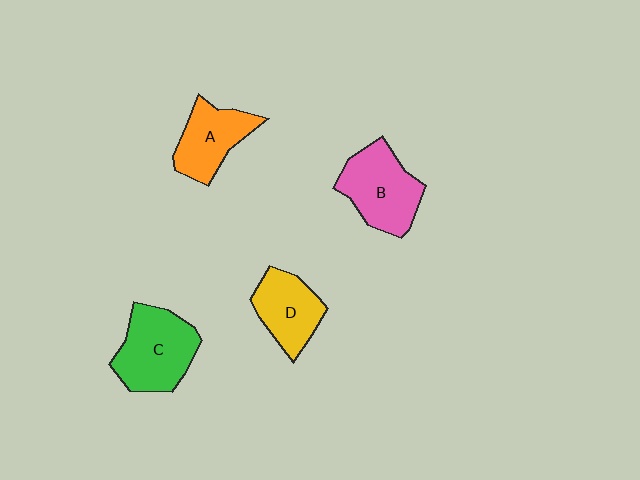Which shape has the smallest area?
Shape D (yellow).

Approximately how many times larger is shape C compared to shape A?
Approximately 1.3 times.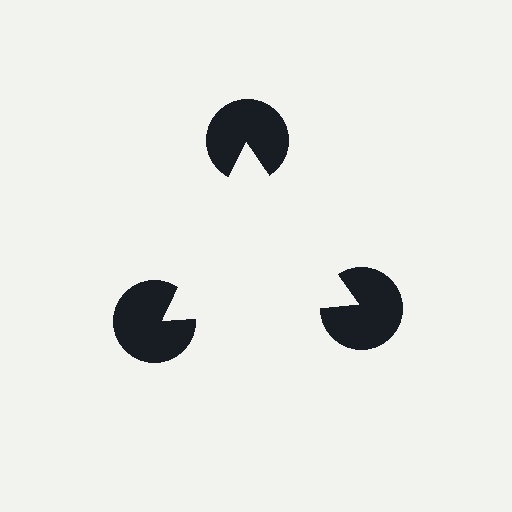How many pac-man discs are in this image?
There are 3 — one at each vertex of the illusory triangle.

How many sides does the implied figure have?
3 sides.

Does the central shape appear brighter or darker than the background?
It typically appears slightly brighter than the background, even though no actual brightness change is drawn.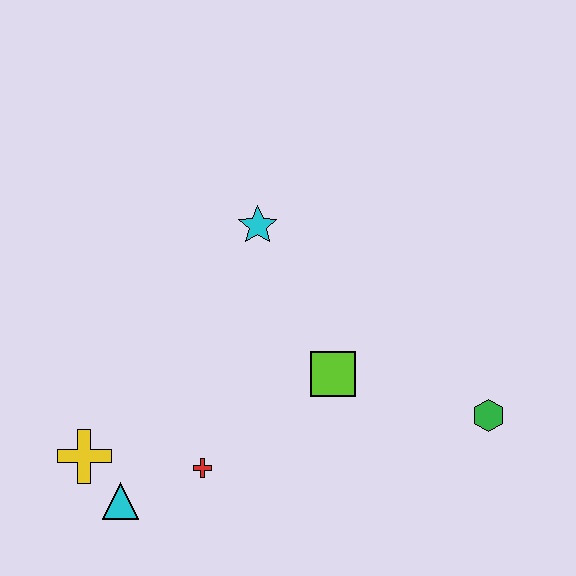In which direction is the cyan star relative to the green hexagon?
The cyan star is to the left of the green hexagon.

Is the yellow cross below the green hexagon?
Yes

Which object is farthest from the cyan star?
The cyan triangle is farthest from the cyan star.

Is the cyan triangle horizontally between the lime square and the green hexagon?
No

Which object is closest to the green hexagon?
The lime square is closest to the green hexagon.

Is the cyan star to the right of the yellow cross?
Yes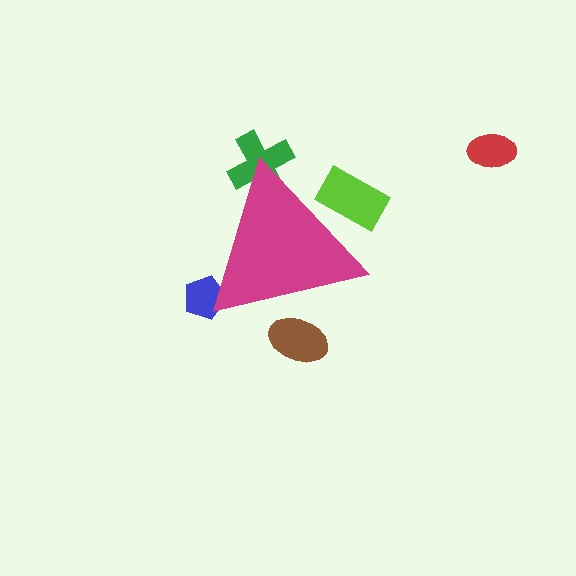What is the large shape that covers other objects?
A magenta triangle.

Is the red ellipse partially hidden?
No, the red ellipse is fully visible.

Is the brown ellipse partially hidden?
Yes, the brown ellipse is partially hidden behind the magenta triangle.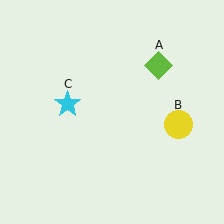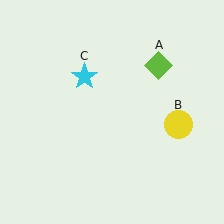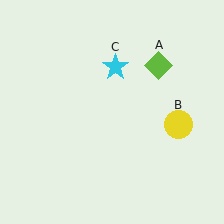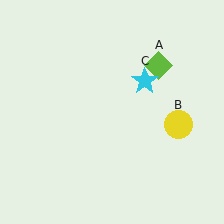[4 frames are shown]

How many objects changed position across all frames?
1 object changed position: cyan star (object C).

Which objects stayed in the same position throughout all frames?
Lime diamond (object A) and yellow circle (object B) remained stationary.